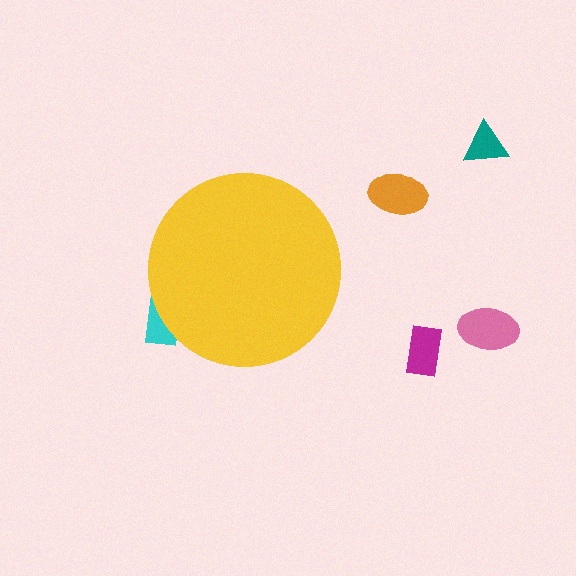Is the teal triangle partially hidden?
No, the teal triangle is fully visible.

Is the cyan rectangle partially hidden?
Yes, the cyan rectangle is partially hidden behind the yellow circle.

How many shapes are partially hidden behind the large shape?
1 shape is partially hidden.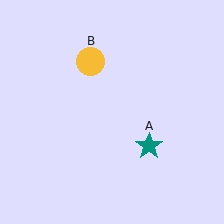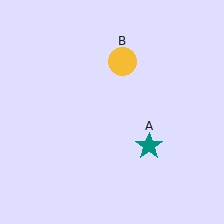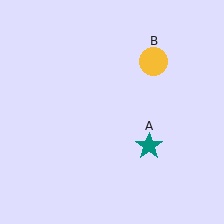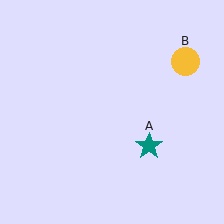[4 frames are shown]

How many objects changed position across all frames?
1 object changed position: yellow circle (object B).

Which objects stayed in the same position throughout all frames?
Teal star (object A) remained stationary.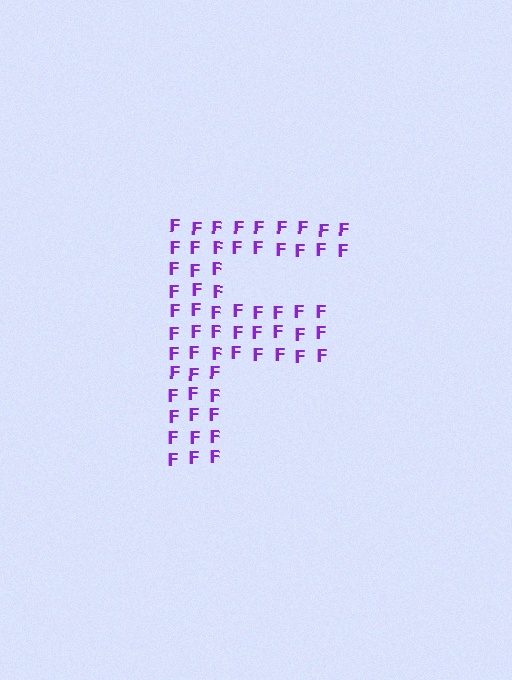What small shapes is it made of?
It is made of small letter F's.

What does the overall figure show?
The overall figure shows the letter F.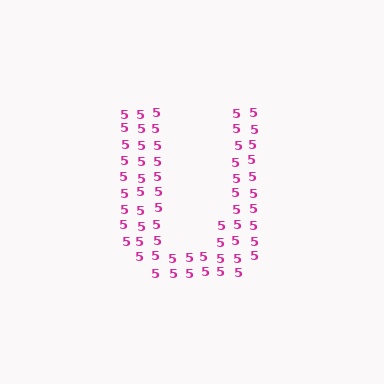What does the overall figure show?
The overall figure shows the letter U.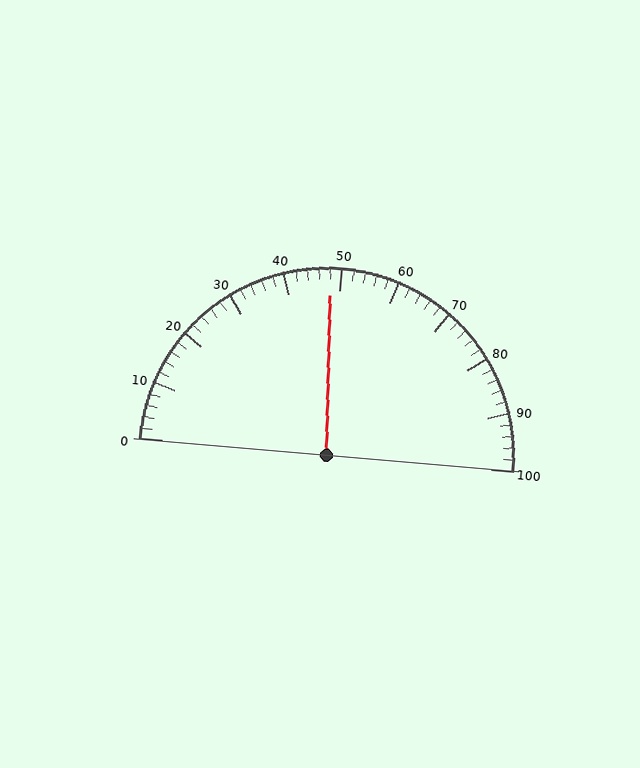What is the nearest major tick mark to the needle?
The nearest major tick mark is 50.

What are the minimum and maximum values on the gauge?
The gauge ranges from 0 to 100.